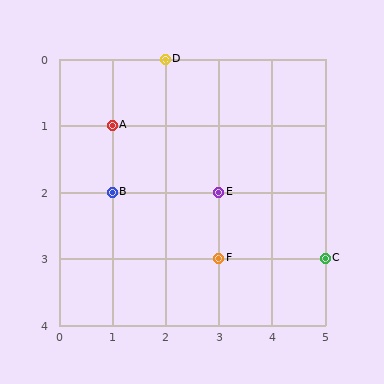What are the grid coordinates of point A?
Point A is at grid coordinates (1, 1).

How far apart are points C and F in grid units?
Points C and F are 2 columns apart.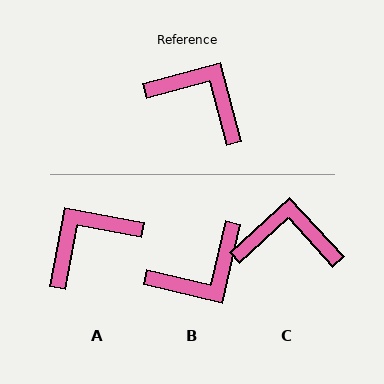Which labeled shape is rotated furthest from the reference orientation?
B, about 118 degrees away.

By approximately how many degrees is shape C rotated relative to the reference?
Approximately 28 degrees counter-clockwise.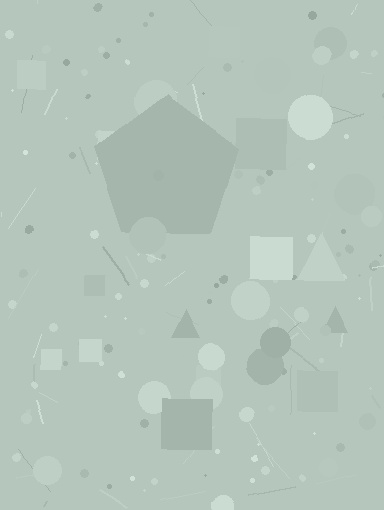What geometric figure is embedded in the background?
A pentagon is embedded in the background.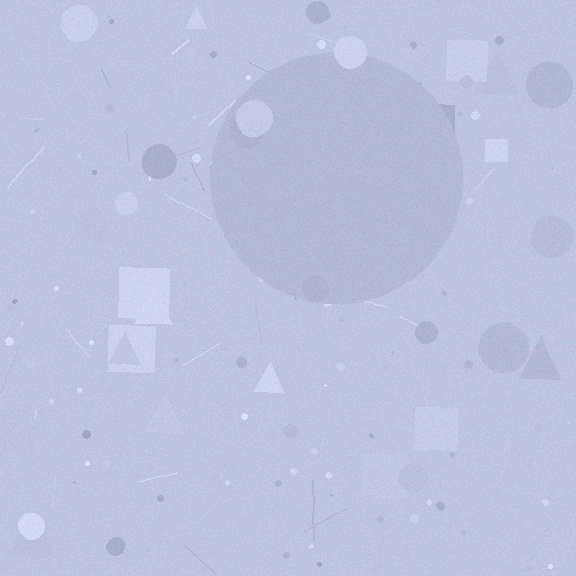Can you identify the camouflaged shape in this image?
The camouflaged shape is a circle.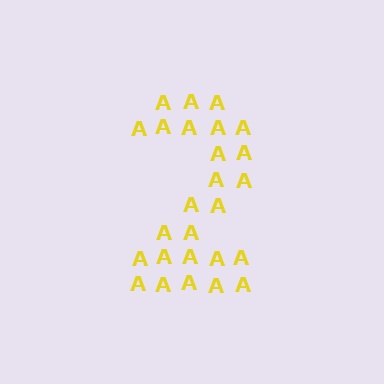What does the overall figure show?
The overall figure shows the digit 2.